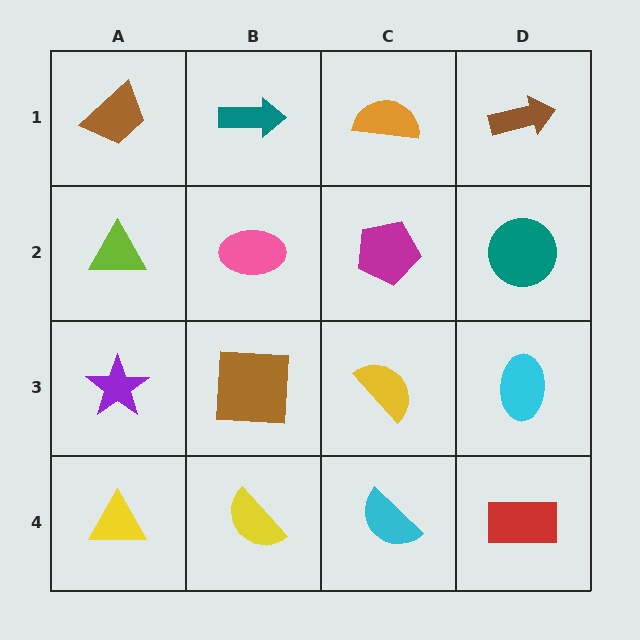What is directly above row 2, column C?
An orange semicircle.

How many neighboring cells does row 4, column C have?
3.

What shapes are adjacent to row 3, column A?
A lime triangle (row 2, column A), a yellow triangle (row 4, column A), a brown square (row 3, column B).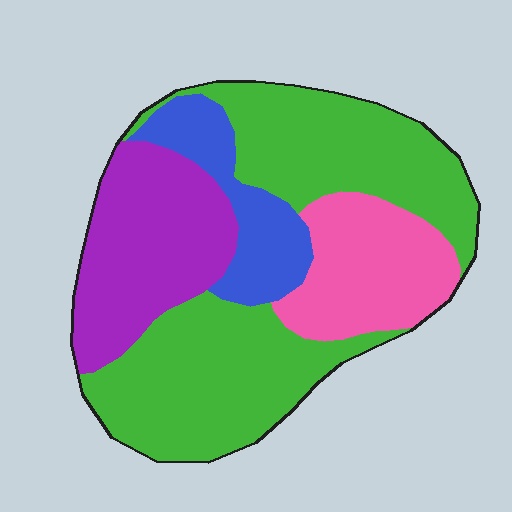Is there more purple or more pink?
Purple.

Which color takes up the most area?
Green, at roughly 50%.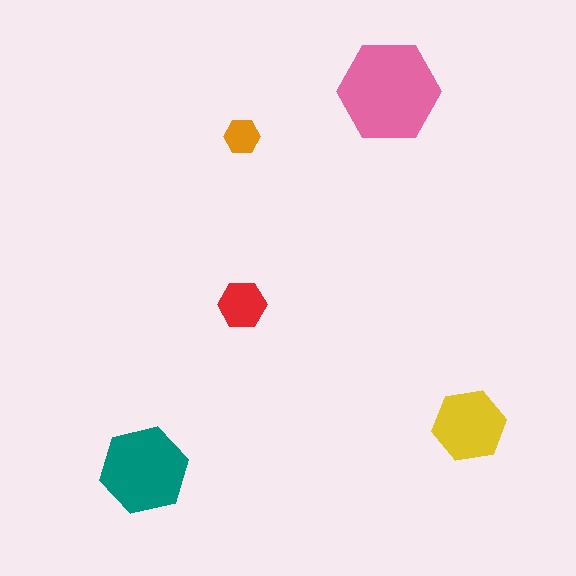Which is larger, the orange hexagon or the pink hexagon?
The pink one.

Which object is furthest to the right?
The yellow hexagon is rightmost.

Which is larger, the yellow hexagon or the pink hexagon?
The pink one.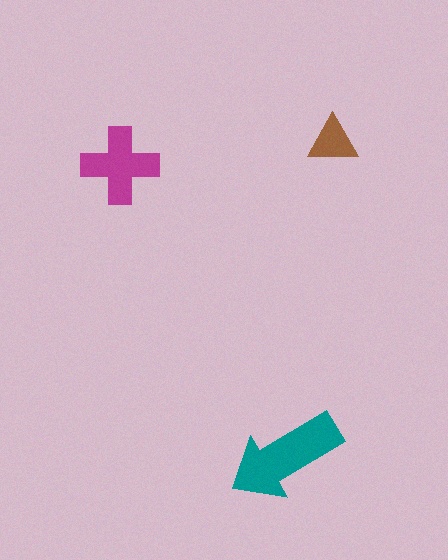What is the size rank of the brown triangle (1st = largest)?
3rd.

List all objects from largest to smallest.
The teal arrow, the magenta cross, the brown triangle.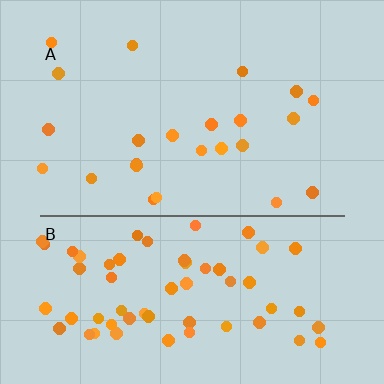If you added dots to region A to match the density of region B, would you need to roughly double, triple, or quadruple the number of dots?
Approximately triple.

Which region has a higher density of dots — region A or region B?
B (the bottom).